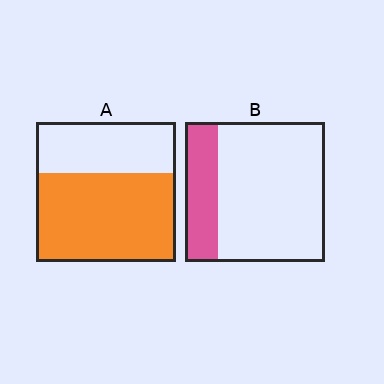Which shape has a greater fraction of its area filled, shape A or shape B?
Shape A.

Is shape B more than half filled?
No.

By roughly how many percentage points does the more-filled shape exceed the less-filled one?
By roughly 40 percentage points (A over B).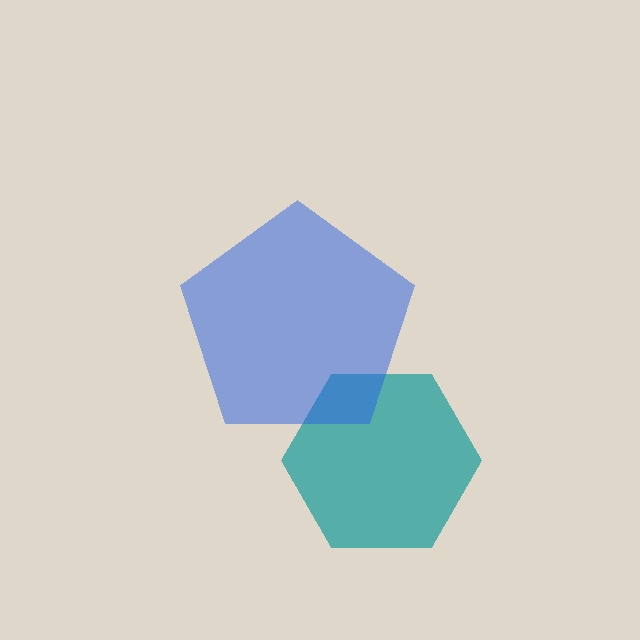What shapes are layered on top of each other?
The layered shapes are: a teal hexagon, a blue pentagon.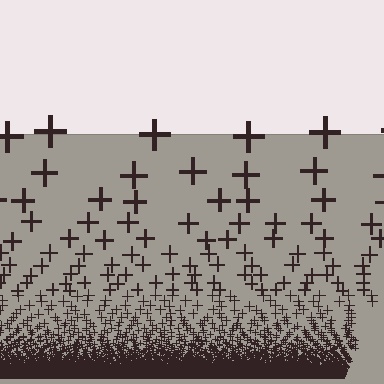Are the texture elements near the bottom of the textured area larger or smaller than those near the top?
Smaller. The gradient is inverted — elements near the bottom are smaller and denser.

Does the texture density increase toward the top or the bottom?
Density increases toward the bottom.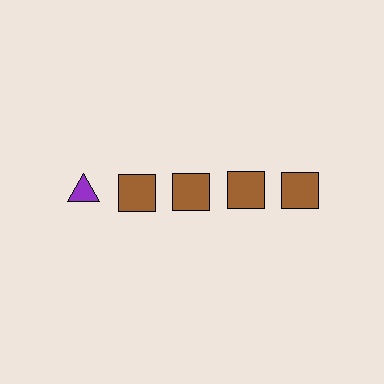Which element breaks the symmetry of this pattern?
The purple triangle in the top row, leftmost column breaks the symmetry. All other shapes are brown squares.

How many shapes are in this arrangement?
There are 5 shapes arranged in a grid pattern.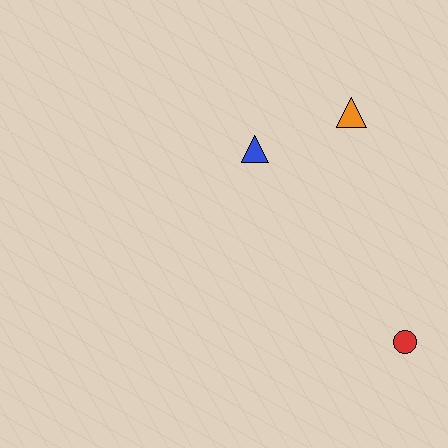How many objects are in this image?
There are 3 objects.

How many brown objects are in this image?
There are no brown objects.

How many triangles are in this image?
There are 2 triangles.